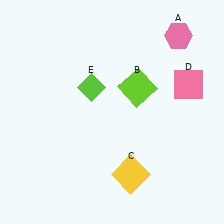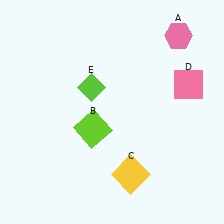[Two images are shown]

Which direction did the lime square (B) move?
The lime square (B) moved left.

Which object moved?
The lime square (B) moved left.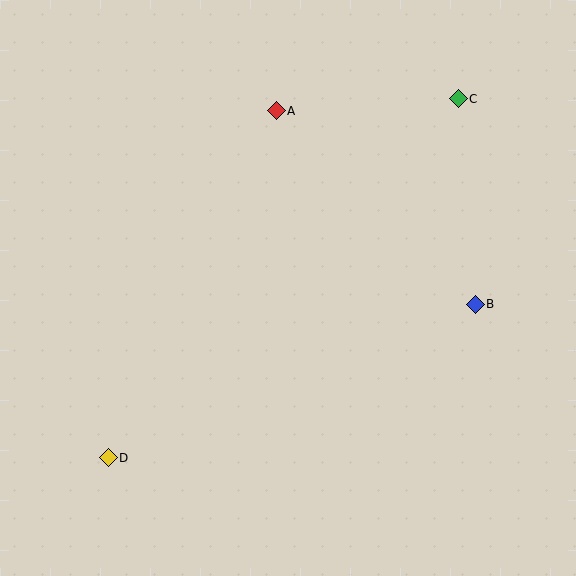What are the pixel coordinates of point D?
Point D is at (108, 458).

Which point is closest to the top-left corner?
Point A is closest to the top-left corner.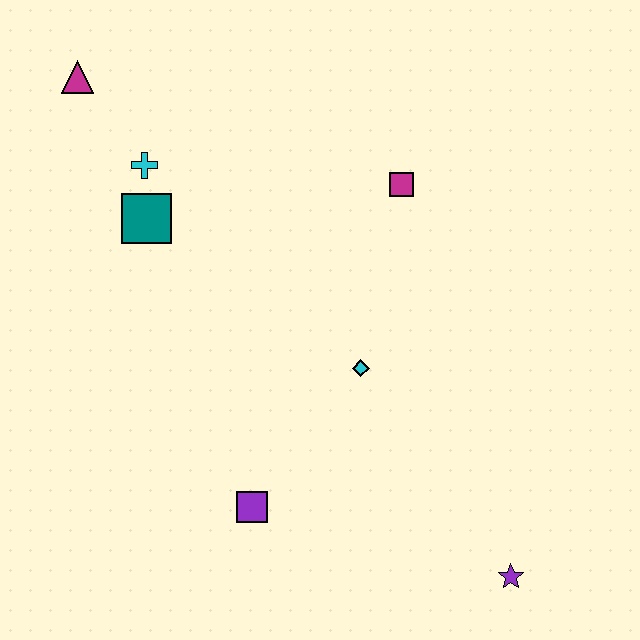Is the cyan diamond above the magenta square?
No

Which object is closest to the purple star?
The cyan diamond is closest to the purple star.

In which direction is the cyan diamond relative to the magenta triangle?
The cyan diamond is below the magenta triangle.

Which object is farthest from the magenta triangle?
The purple star is farthest from the magenta triangle.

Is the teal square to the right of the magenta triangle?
Yes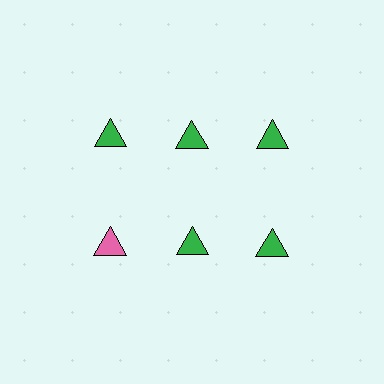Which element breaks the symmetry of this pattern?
The pink triangle in the second row, leftmost column breaks the symmetry. All other shapes are green triangles.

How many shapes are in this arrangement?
There are 6 shapes arranged in a grid pattern.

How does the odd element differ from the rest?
It has a different color: pink instead of green.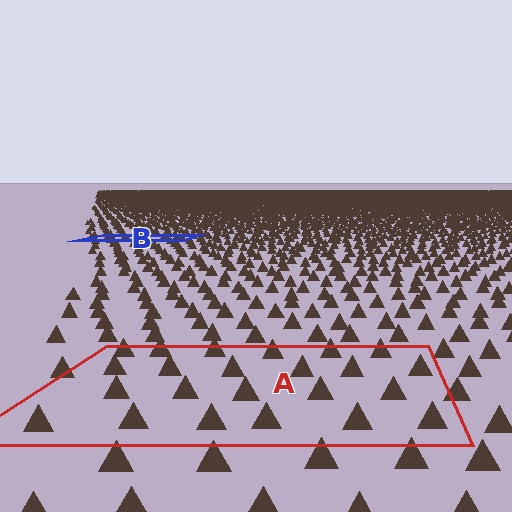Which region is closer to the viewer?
Region A is closer. The texture elements there are larger and more spread out.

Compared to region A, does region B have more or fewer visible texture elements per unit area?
Region B has more texture elements per unit area — they are packed more densely because it is farther away.